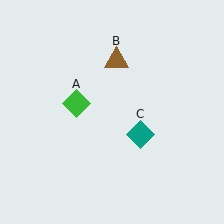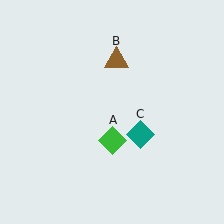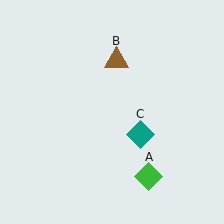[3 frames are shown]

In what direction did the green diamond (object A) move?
The green diamond (object A) moved down and to the right.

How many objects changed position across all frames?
1 object changed position: green diamond (object A).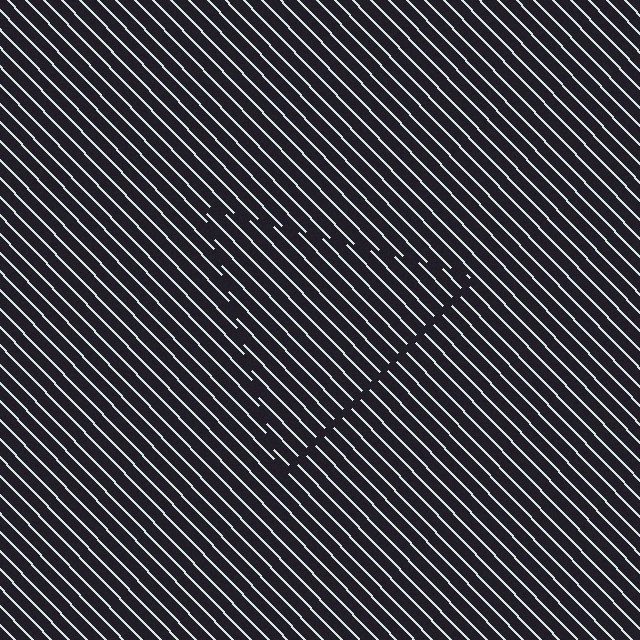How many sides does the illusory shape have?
3 sides — the line-ends trace a triangle.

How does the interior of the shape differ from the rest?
The interior of the shape contains the same grating, shifted by half a period — the contour is defined by the phase discontinuity where line-ends from the inner and outer gratings abut.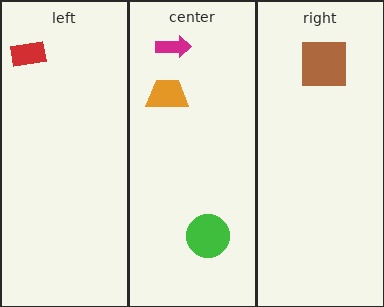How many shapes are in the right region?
1.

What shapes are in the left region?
The red rectangle.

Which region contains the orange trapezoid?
The center region.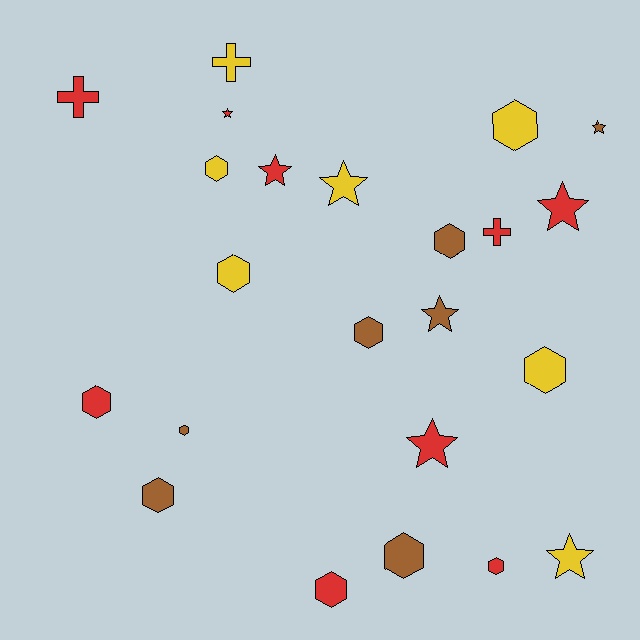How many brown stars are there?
There are 2 brown stars.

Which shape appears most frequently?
Hexagon, with 12 objects.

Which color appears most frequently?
Red, with 9 objects.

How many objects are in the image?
There are 23 objects.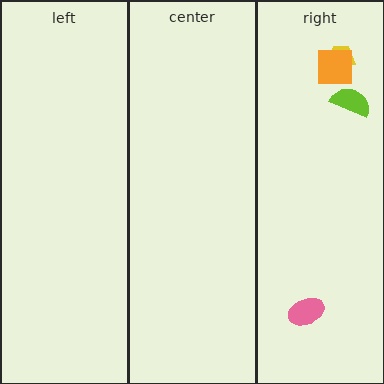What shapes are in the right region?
The pink ellipse, the yellow trapezoid, the orange square, the lime semicircle.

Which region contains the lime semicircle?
The right region.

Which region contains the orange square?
The right region.